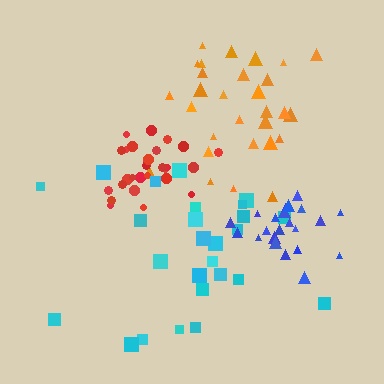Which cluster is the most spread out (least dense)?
Cyan.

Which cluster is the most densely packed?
Blue.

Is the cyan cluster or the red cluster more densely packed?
Red.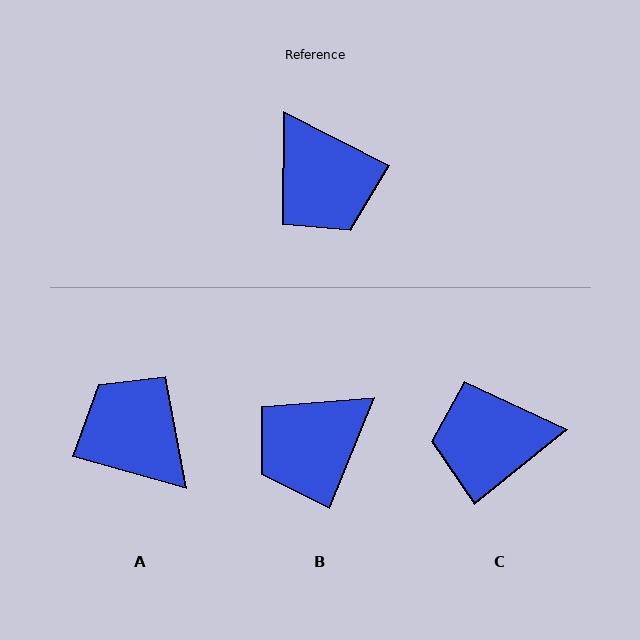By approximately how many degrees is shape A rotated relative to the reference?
Approximately 169 degrees clockwise.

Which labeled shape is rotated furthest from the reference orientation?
A, about 169 degrees away.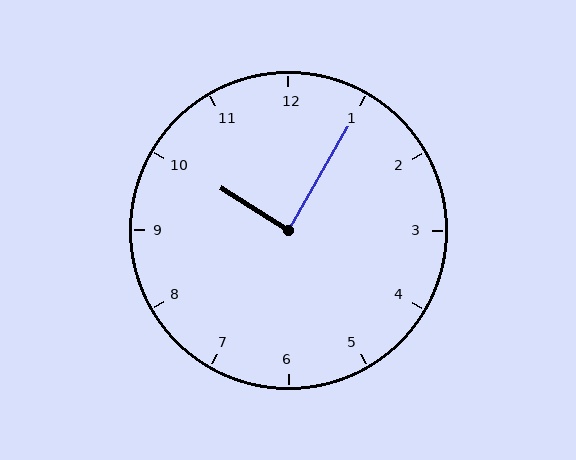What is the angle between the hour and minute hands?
Approximately 88 degrees.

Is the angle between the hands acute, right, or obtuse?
It is right.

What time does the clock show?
10:05.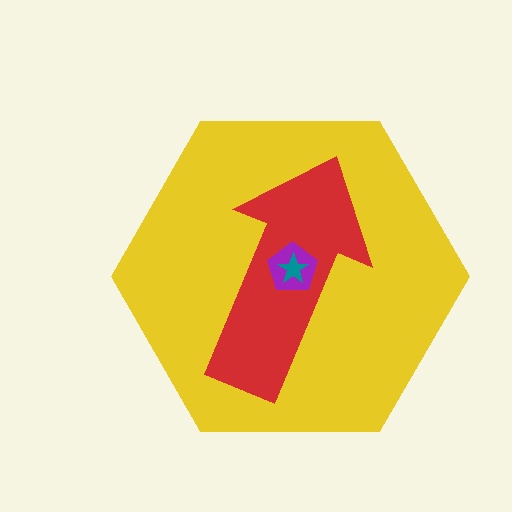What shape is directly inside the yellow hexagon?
The red arrow.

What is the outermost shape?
The yellow hexagon.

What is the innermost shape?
The teal star.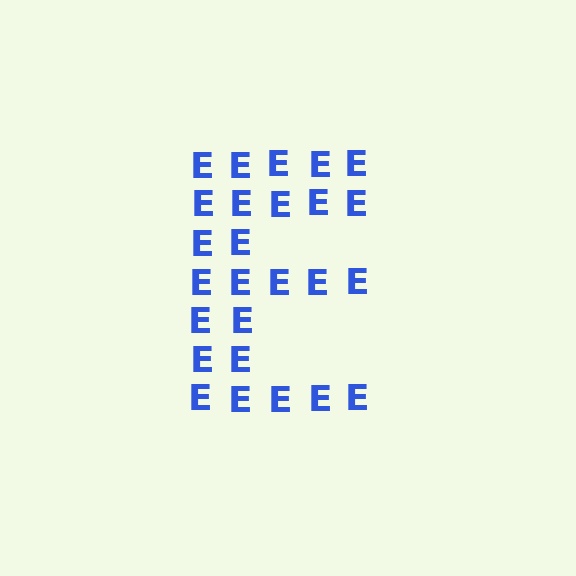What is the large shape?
The large shape is the letter E.